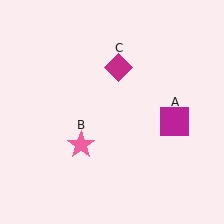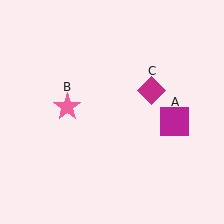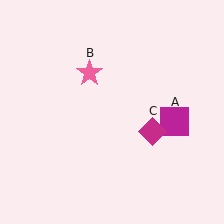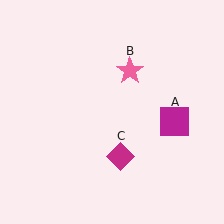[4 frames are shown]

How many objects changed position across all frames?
2 objects changed position: pink star (object B), magenta diamond (object C).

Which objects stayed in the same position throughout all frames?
Magenta square (object A) remained stationary.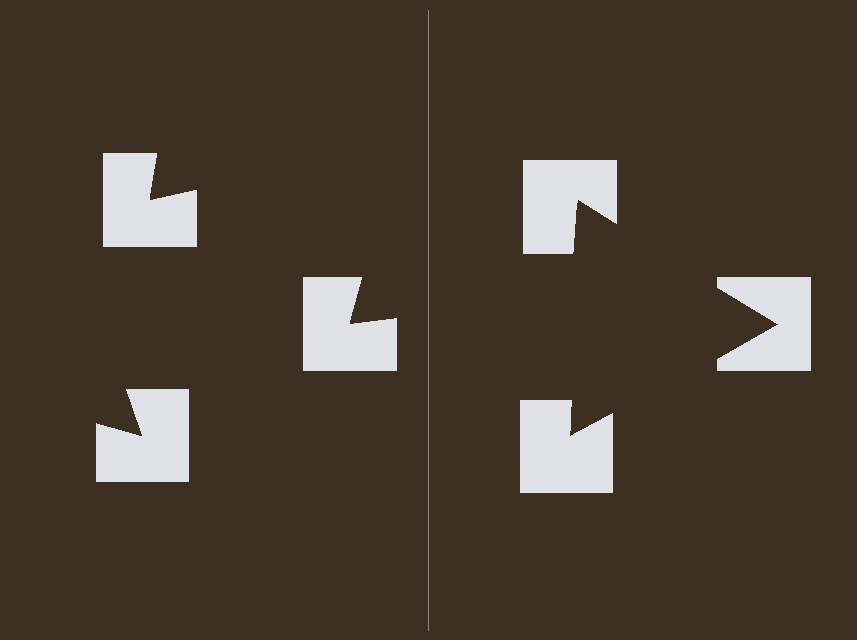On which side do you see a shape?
An illusory triangle appears on the right side. On the left side the wedge cuts are rotated, so no coherent shape forms.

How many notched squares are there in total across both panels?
6 — 3 on each side.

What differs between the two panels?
The notched squares are positioned identically on both sides; only the wedge orientations differ. On the right they align to a triangle; on the left they are misaligned.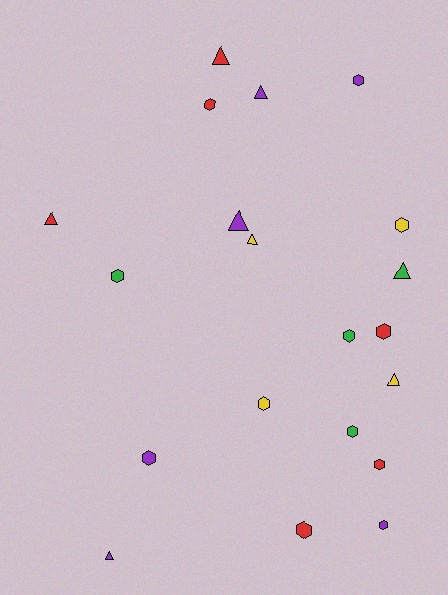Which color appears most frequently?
Purple, with 6 objects.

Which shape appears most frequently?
Hexagon, with 12 objects.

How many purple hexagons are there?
There are 3 purple hexagons.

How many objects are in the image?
There are 20 objects.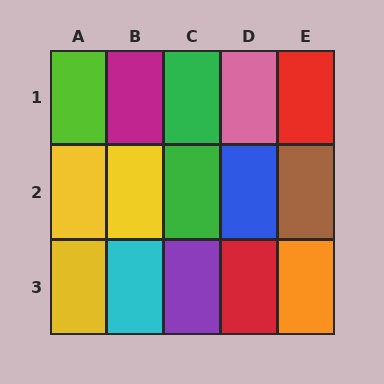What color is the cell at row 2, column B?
Yellow.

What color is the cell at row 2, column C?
Green.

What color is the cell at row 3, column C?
Purple.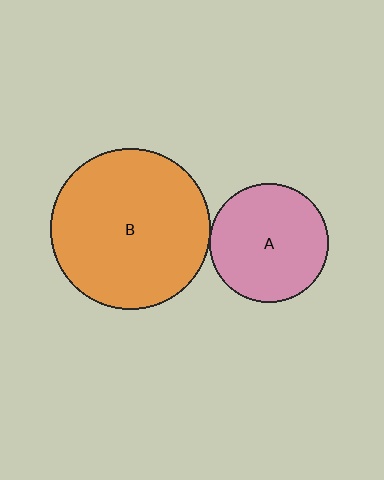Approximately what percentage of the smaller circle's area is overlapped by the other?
Approximately 5%.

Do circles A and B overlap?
Yes.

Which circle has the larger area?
Circle B (orange).